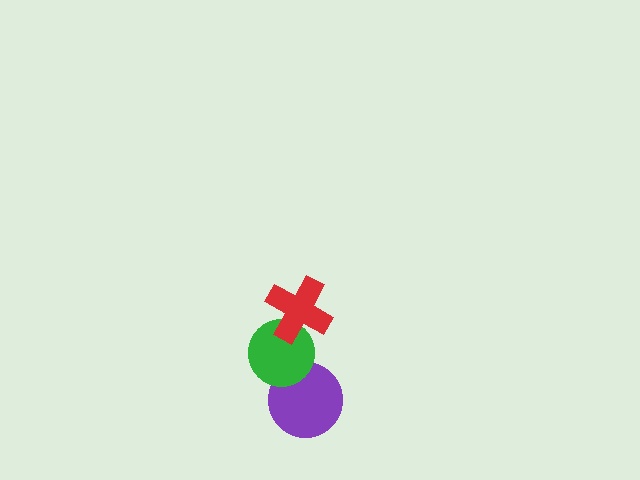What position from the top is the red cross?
The red cross is 1st from the top.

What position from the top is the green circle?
The green circle is 2nd from the top.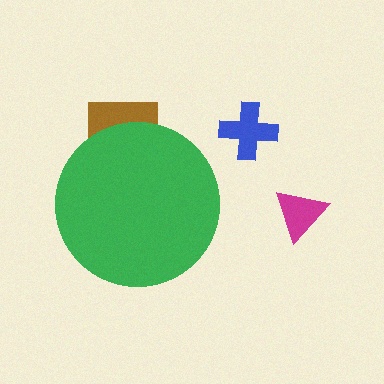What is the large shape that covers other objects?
A green circle.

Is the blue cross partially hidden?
No, the blue cross is fully visible.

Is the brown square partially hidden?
Yes, the brown square is partially hidden behind the green circle.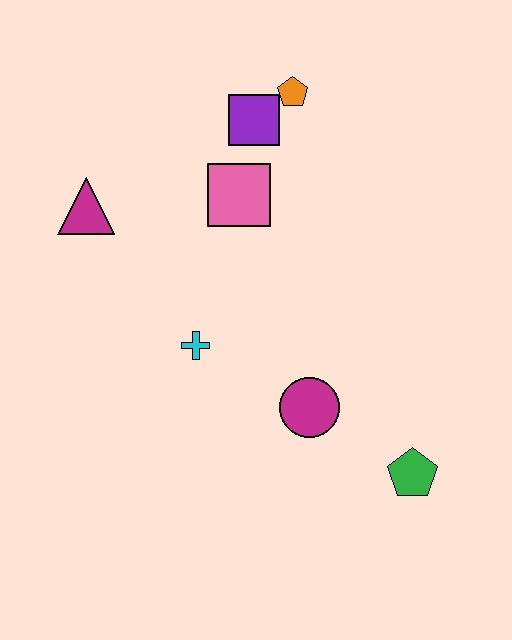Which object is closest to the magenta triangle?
The pink square is closest to the magenta triangle.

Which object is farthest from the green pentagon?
The magenta triangle is farthest from the green pentagon.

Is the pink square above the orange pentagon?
No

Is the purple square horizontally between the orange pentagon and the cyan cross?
Yes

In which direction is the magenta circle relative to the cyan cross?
The magenta circle is to the right of the cyan cross.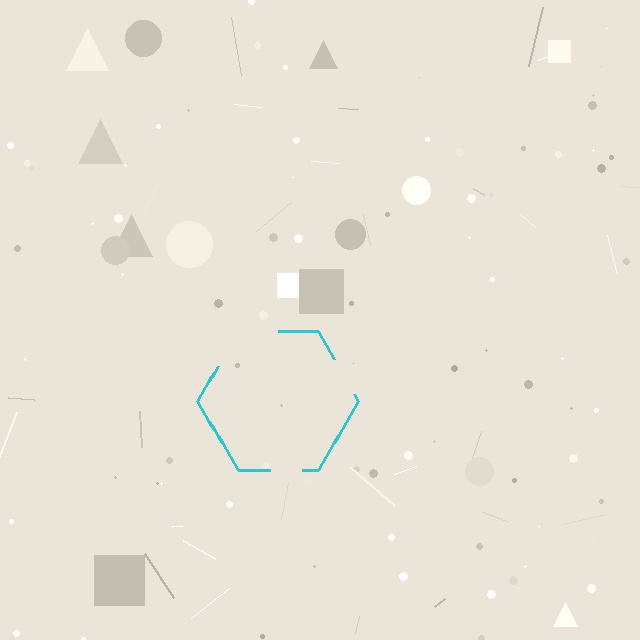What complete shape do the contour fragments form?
The contour fragments form a hexagon.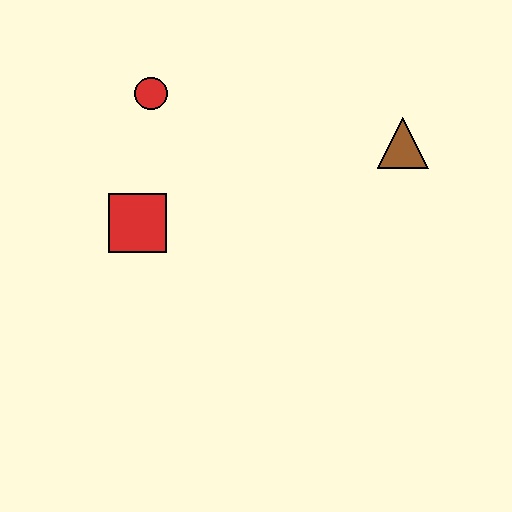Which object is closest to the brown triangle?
The red circle is closest to the brown triangle.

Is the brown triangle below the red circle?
Yes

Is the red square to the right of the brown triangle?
No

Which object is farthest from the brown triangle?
The red square is farthest from the brown triangle.